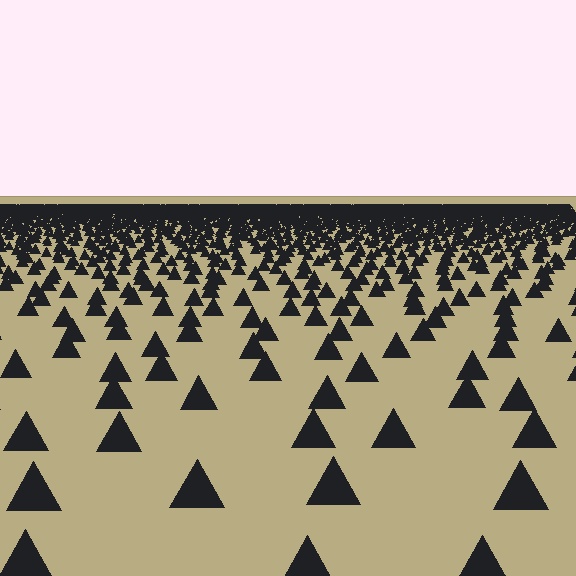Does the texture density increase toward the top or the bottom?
Density increases toward the top.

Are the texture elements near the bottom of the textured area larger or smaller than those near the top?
Larger. Near the bottom, elements are closer to the viewer and appear at a bigger on-screen size.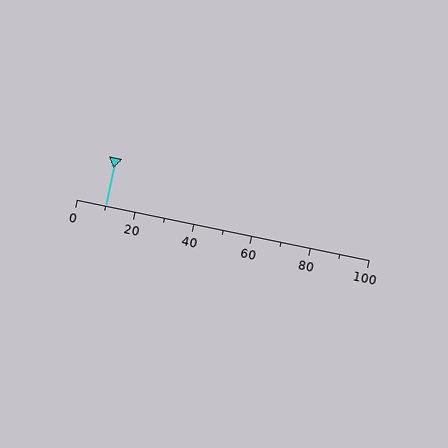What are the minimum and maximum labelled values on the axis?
The axis runs from 0 to 100.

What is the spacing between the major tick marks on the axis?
The major ticks are spaced 20 apart.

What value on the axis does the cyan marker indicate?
The marker indicates approximately 10.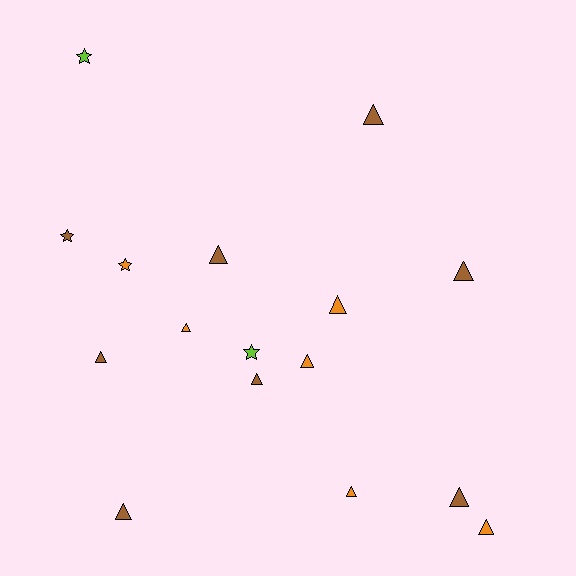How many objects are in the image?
There are 16 objects.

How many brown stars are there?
There is 1 brown star.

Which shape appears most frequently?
Triangle, with 12 objects.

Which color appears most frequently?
Brown, with 8 objects.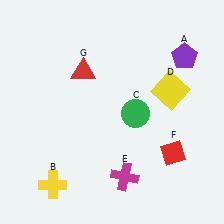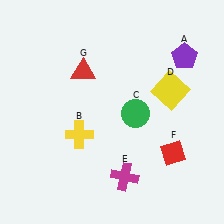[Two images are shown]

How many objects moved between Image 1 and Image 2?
1 object moved between the two images.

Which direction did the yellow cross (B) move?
The yellow cross (B) moved up.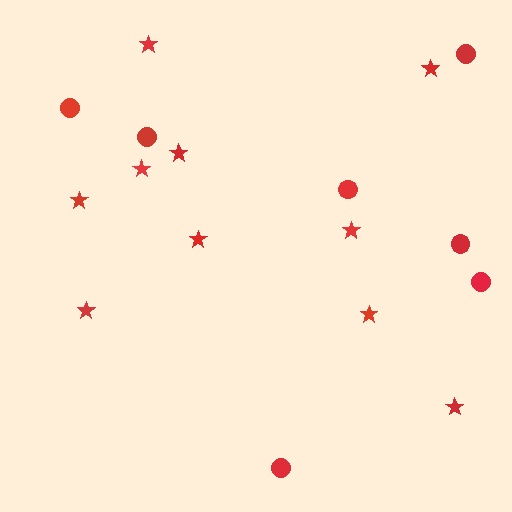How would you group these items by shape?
There are 2 groups: one group of stars (10) and one group of circles (7).